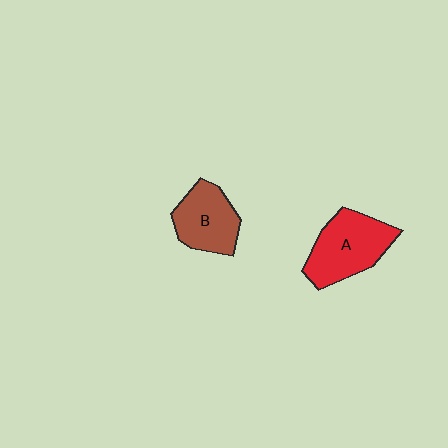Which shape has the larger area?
Shape A (red).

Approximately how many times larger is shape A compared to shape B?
Approximately 1.2 times.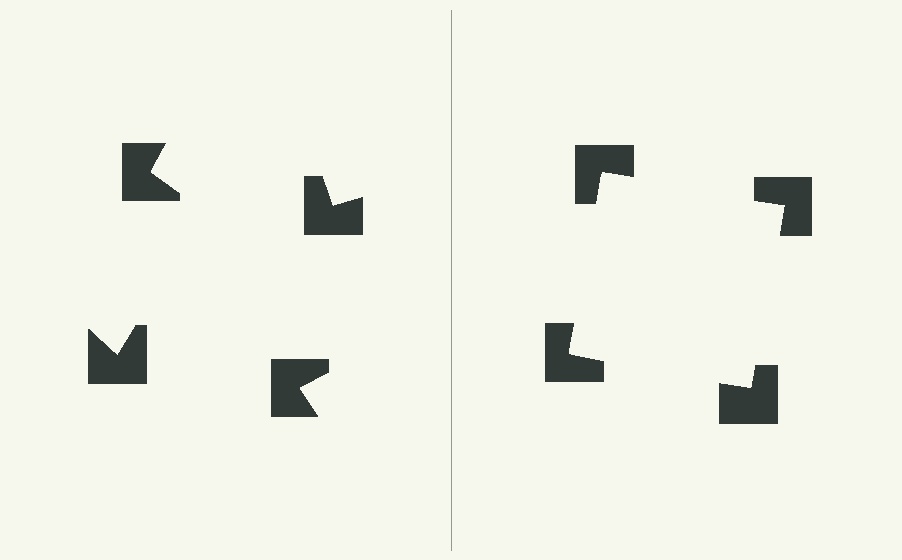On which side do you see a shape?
An illusory square appears on the right side. On the left side the wedge cuts are rotated, so no coherent shape forms.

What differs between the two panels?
The notched squares are positioned identically on both sides; only the wedge orientations differ. On the right they align to a square; on the left they are misaligned.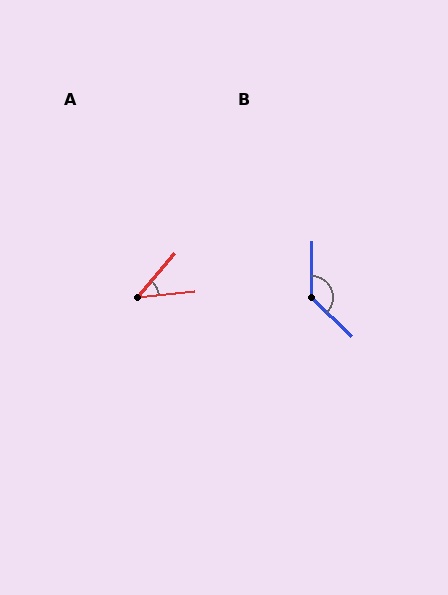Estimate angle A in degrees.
Approximately 43 degrees.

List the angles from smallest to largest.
A (43°), B (134°).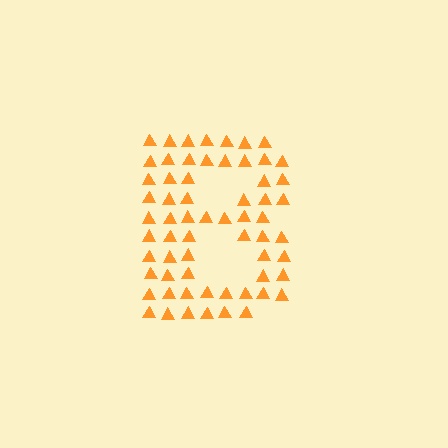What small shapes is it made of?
It is made of small triangles.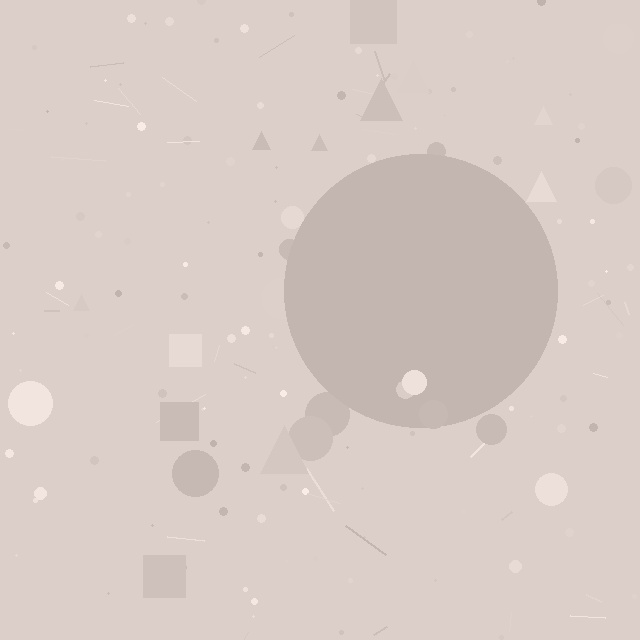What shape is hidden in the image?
A circle is hidden in the image.